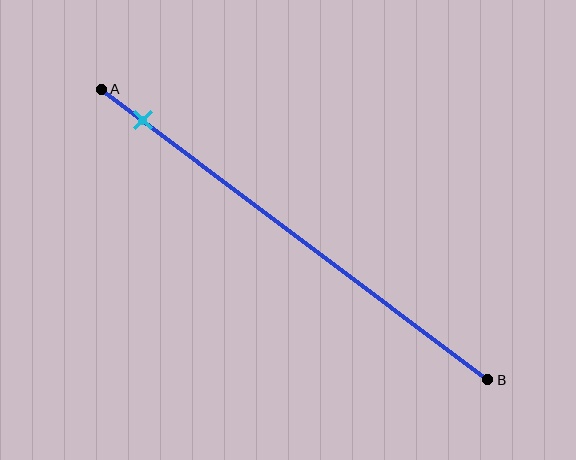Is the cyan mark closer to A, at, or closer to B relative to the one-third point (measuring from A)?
The cyan mark is closer to point A than the one-third point of segment AB.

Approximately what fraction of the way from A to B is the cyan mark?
The cyan mark is approximately 10% of the way from A to B.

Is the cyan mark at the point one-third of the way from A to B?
No, the mark is at about 10% from A, not at the 33% one-third point.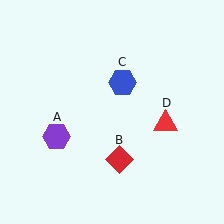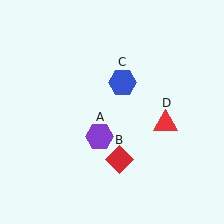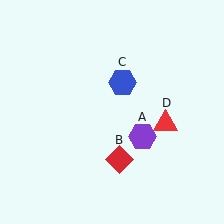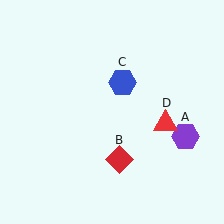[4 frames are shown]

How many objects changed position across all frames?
1 object changed position: purple hexagon (object A).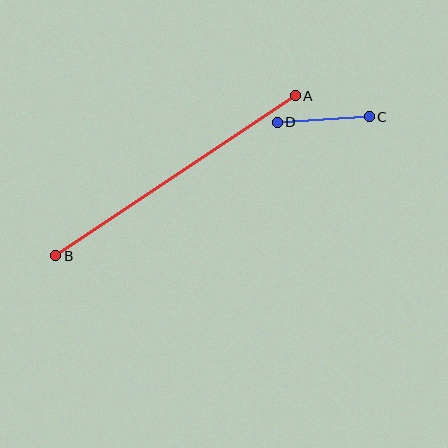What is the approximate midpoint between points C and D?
The midpoint is at approximately (323, 119) pixels.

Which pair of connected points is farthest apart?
Points A and B are farthest apart.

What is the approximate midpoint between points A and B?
The midpoint is at approximately (175, 176) pixels.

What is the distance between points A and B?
The distance is approximately 288 pixels.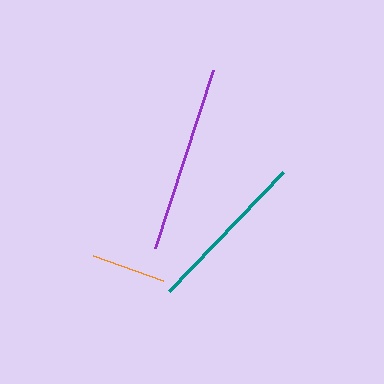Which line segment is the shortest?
The orange line is the shortest at approximately 74 pixels.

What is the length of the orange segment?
The orange segment is approximately 74 pixels long.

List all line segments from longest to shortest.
From longest to shortest: purple, teal, orange.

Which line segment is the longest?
The purple line is the longest at approximately 186 pixels.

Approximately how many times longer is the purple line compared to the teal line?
The purple line is approximately 1.1 times the length of the teal line.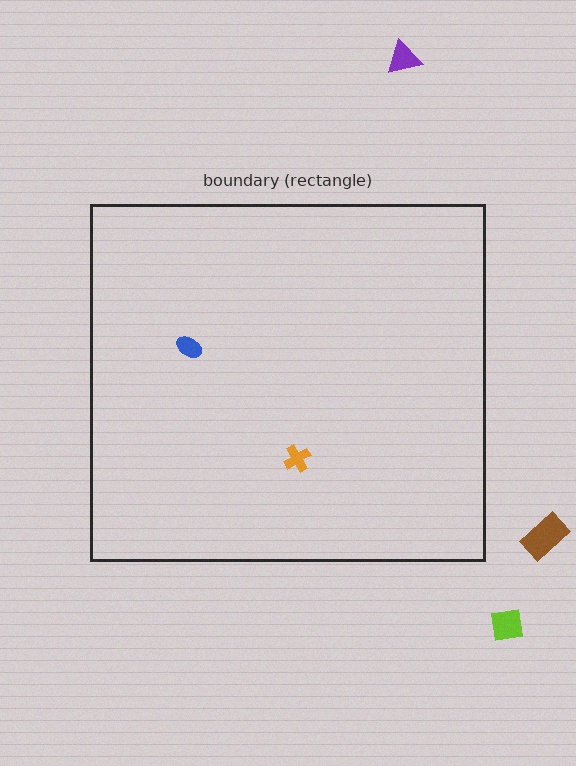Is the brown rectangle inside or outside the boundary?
Outside.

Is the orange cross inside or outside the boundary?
Inside.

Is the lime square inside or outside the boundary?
Outside.